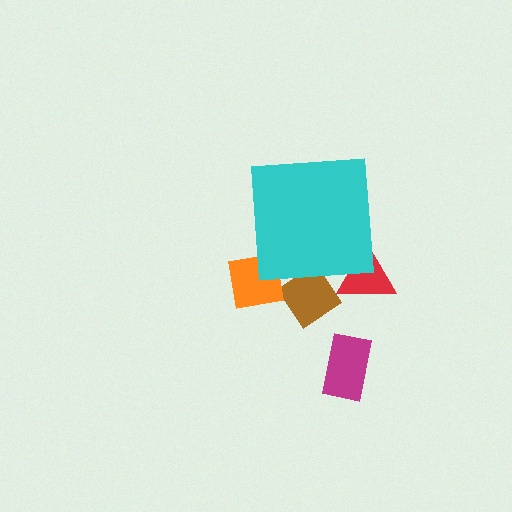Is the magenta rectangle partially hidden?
No, the magenta rectangle is fully visible.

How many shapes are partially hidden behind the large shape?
3 shapes are partially hidden.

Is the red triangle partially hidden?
Yes, the red triangle is partially hidden behind the cyan square.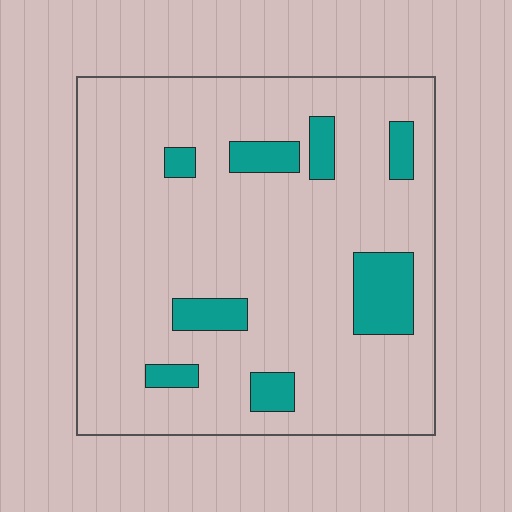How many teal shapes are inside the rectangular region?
8.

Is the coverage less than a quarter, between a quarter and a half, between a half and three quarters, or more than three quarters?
Less than a quarter.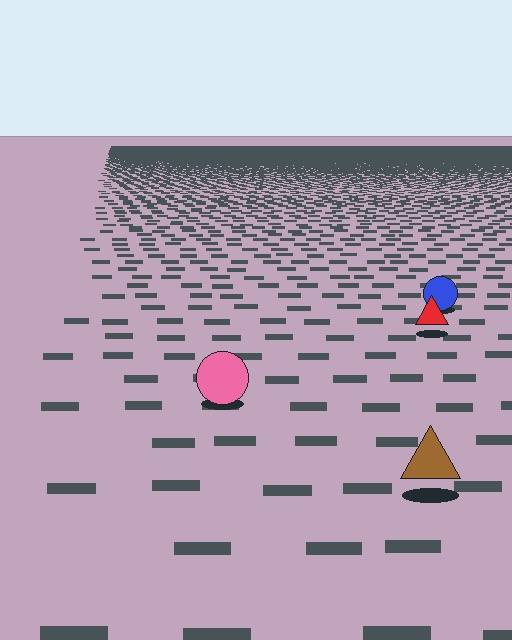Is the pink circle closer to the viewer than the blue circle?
Yes. The pink circle is closer — you can tell from the texture gradient: the ground texture is coarser near it.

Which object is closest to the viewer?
The brown triangle is closest. The texture marks near it are larger and more spread out.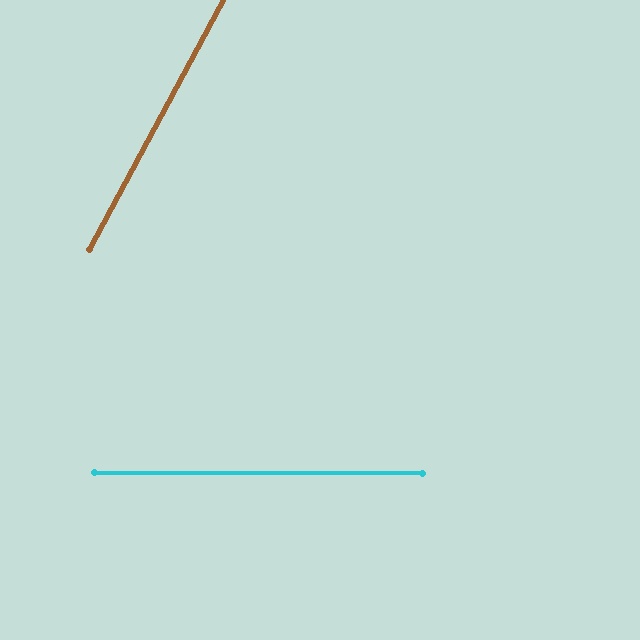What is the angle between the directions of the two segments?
Approximately 62 degrees.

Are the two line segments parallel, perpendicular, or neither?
Neither parallel nor perpendicular — they differ by about 62°.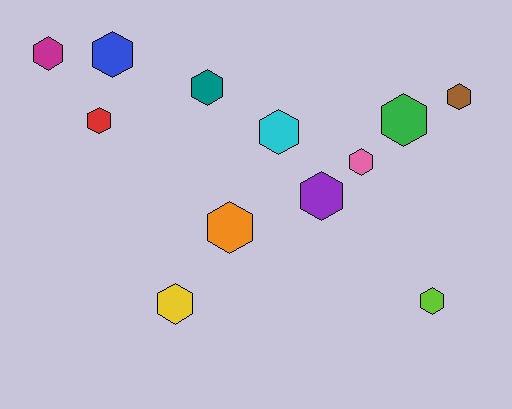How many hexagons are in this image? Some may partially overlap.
There are 12 hexagons.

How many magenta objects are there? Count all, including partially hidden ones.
There is 1 magenta object.